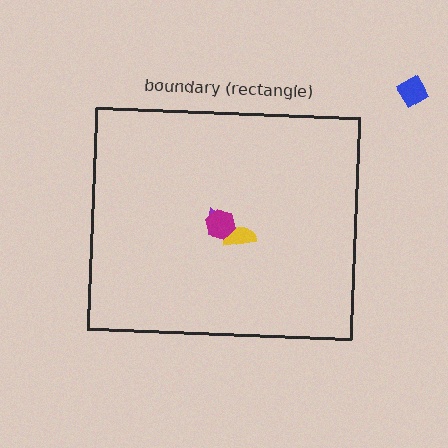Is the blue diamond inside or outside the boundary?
Outside.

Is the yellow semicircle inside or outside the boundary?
Inside.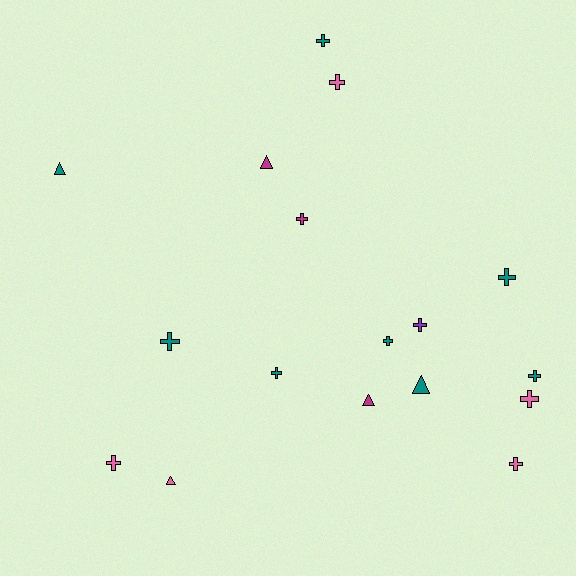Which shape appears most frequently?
Cross, with 12 objects.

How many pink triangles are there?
There is 1 pink triangle.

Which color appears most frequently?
Teal, with 8 objects.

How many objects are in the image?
There are 17 objects.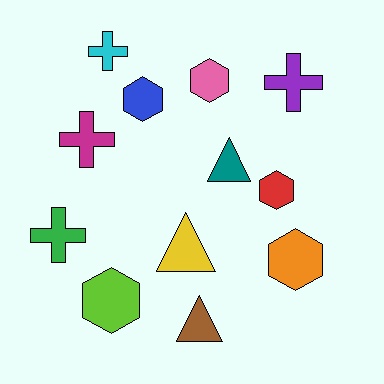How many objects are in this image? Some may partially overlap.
There are 12 objects.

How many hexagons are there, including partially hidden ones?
There are 5 hexagons.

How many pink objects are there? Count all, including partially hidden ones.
There is 1 pink object.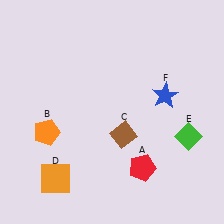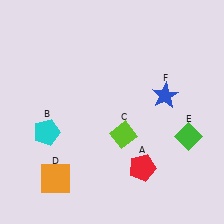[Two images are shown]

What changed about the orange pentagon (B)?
In Image 1, B is orange. In Image 2, it changed to cyan.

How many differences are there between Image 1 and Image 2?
There are 2 differences between the two images.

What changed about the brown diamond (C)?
In Image 1, C is brown. In Image 2, it changed to lime.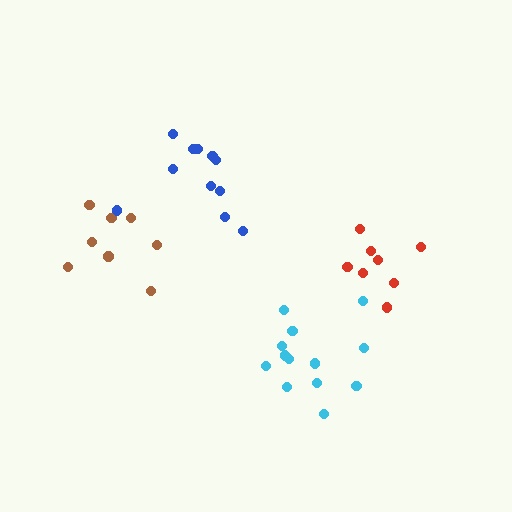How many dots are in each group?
Group 1: 13 dots, Group 2: 8 dots, Group 3: 11 dots, Group 4: 8 dots (40 total).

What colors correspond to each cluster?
The clusters are colored: cyan, brown, blue, red.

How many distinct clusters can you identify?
There are 4 distinct clusters.